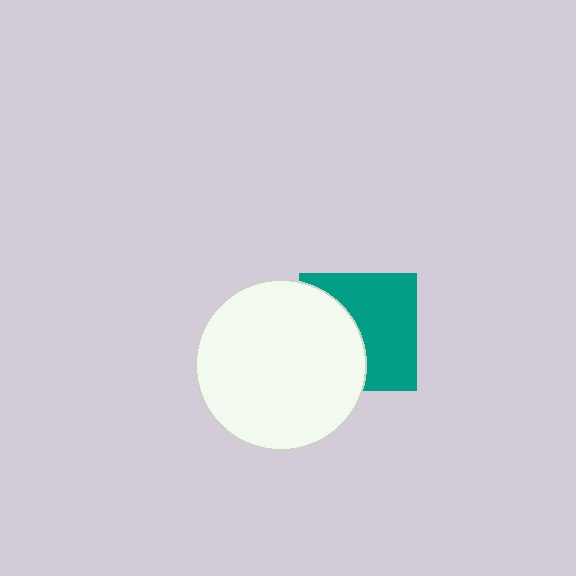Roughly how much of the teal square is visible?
About half of it is visible (roughly 57%).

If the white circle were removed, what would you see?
You would see the complete teal square.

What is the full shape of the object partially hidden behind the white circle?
The partially hidden object is a teal square.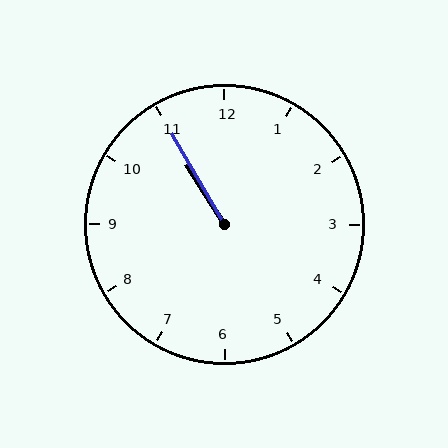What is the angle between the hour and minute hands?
Approximately 2 degrees.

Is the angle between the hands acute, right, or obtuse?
It is acute.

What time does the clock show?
10:55.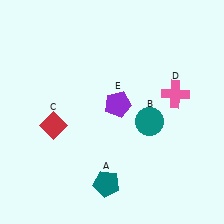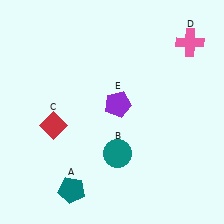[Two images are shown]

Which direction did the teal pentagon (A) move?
The teal pentagon (A) moved left.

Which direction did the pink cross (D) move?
The pink cross (D) moved up.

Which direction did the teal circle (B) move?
The teal circle (B) moved down.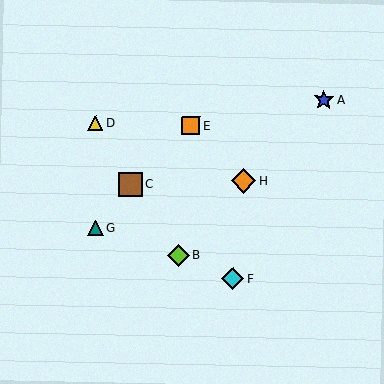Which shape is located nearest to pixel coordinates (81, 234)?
The teal triangle (labeled G) at (95, 228) is nearest to that location.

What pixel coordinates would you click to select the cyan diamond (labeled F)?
Click at (233, 278) to select the cyan diamond F.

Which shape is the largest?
The orange diamond (labeled H) is the largest.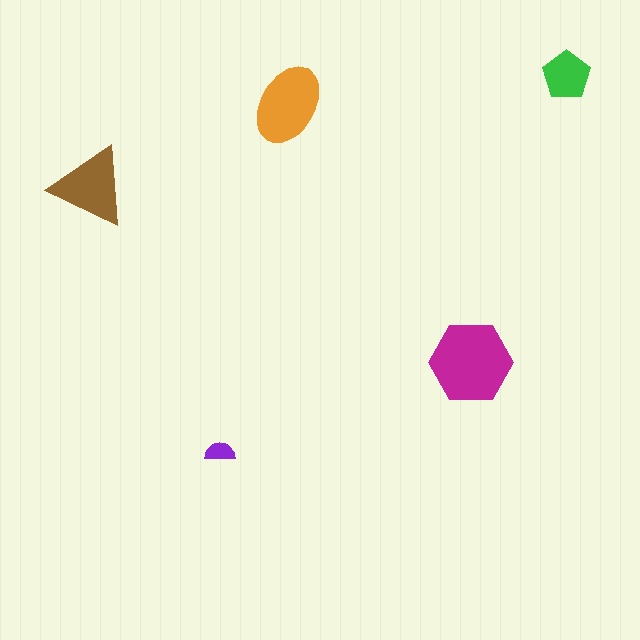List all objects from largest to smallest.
The magenta hexagon, the orange ellipse, the brown triangle, the green pentagon, the purple semicircle.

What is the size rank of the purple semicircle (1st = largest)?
5th.